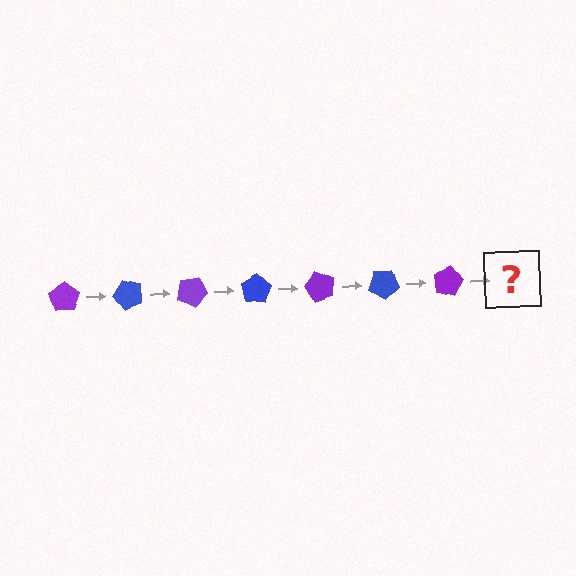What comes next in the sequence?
The next element should be a blue pentagon, rotated 350 degrees from the start.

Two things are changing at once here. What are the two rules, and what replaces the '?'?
The two rules are that it rotates 50 degrees each step and the color cycles through purple and blue. The '?' should be a blue pentagon, rotated 350 degrees from the start.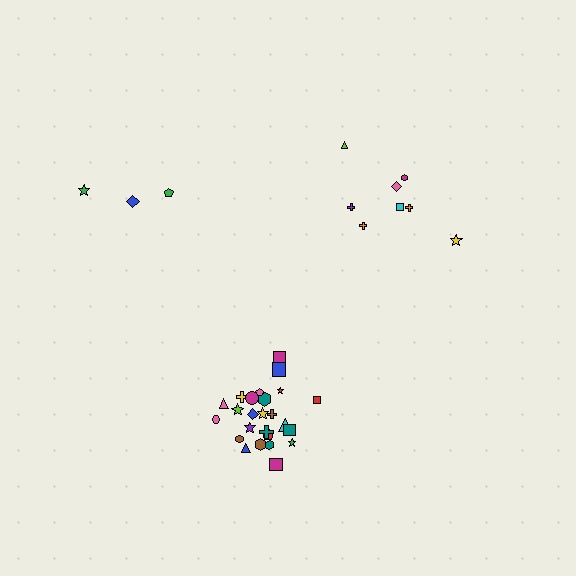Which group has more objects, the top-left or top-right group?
The top-right group.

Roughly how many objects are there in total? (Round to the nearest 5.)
Roughly 35 objects in total.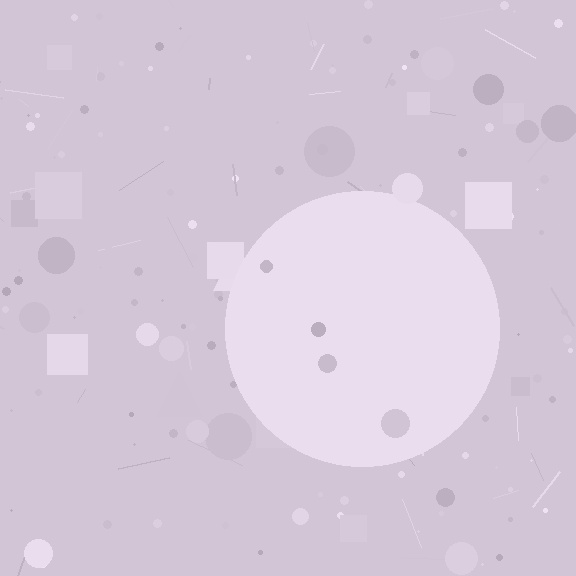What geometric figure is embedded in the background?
A circle is embedded in the background.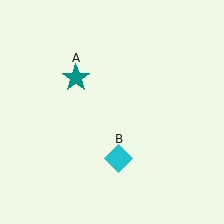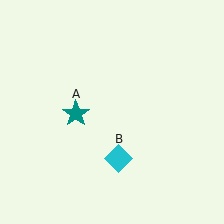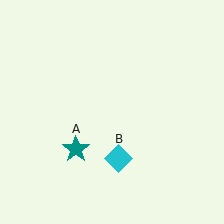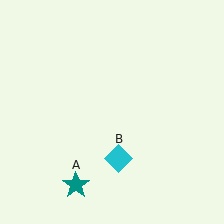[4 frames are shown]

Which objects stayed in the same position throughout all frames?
Cyan diamond (object B) remained stationary.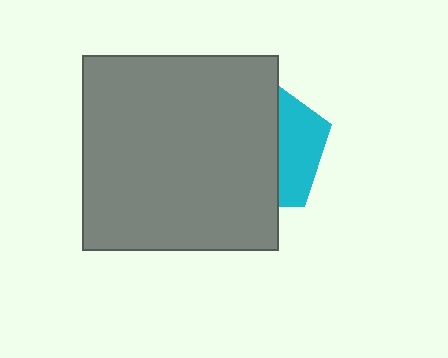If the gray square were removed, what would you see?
You would see the complete cyan pentagon.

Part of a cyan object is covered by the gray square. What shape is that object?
It is a pentagon.